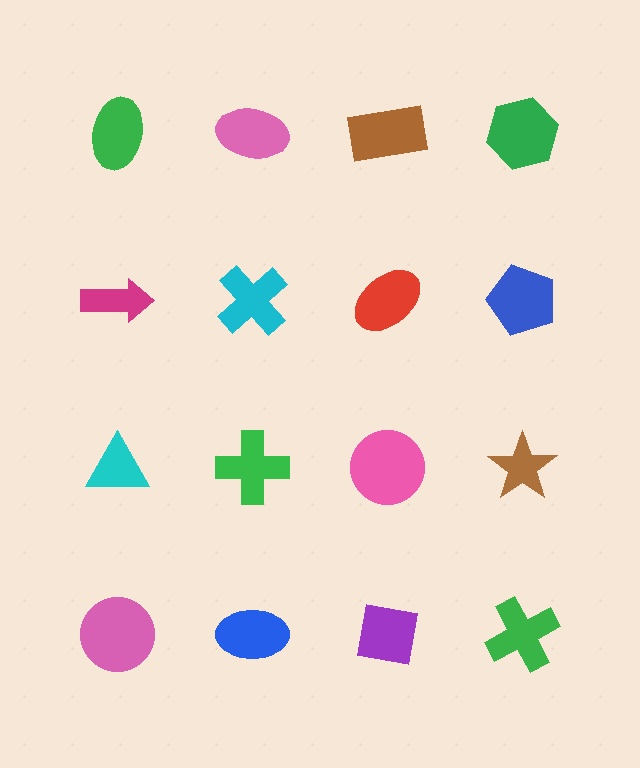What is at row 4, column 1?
A pink circle.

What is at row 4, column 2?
A blue ellipse.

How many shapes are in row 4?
4 shapes.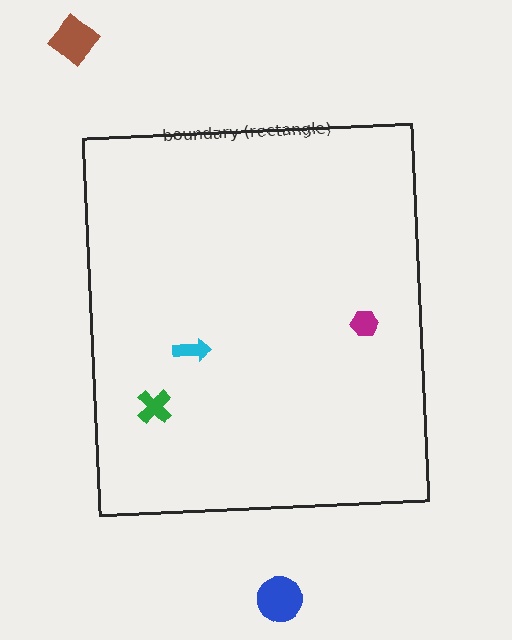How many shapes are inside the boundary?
3 inside, 2 outside.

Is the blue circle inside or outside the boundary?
Outside.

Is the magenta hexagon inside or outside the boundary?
Inside.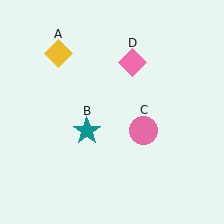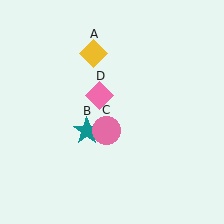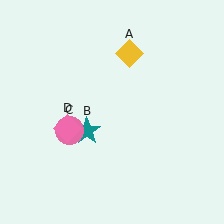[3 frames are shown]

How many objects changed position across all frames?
3 objects changed position: yellow diamond (object A), pink circle (object C), pink diamond (object D).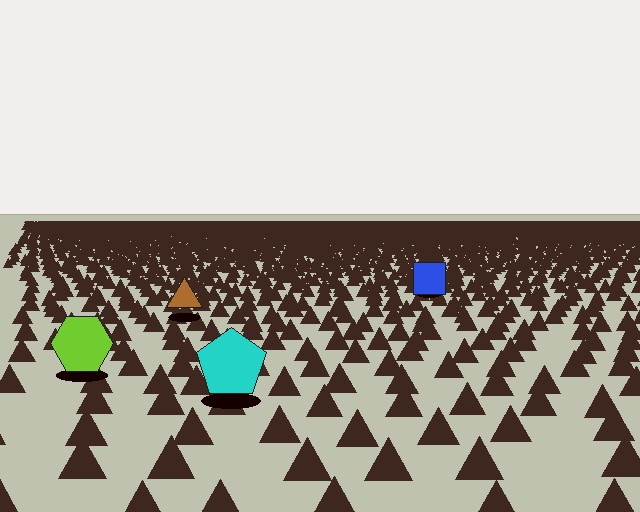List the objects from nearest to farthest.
From nearest to farthest: the cyan pentagon, the lime hexagon, the brown triangle, the blue square.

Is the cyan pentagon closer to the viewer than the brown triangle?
Yes. The cyan pentagon is closer — you can tell from the texture gradient: the ground texture is coarser near it.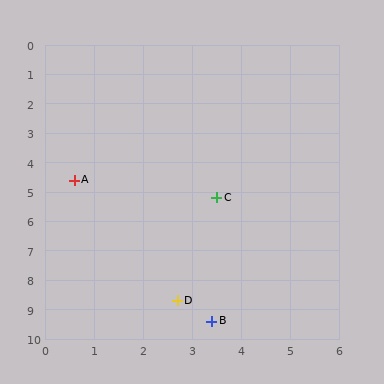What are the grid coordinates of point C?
Point C is at approximately (3.5, 5.2).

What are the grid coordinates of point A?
Point A is at approximately (0.6, 4.6).